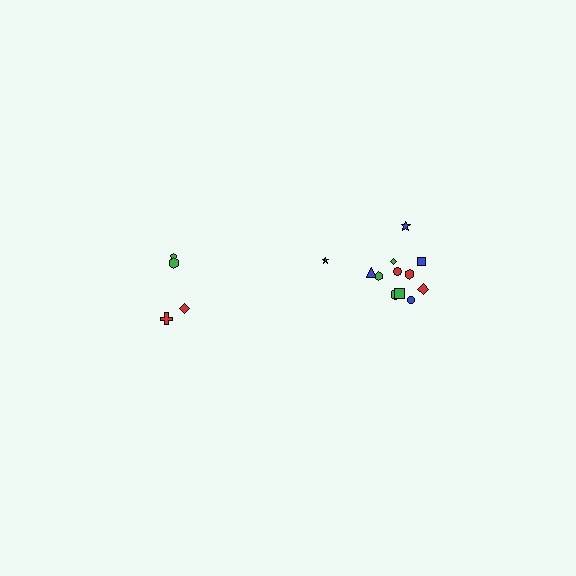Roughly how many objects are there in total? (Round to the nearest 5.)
Roughly 15 objects in total.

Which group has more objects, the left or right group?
The right group.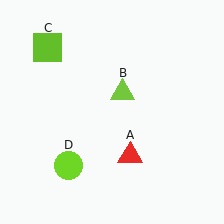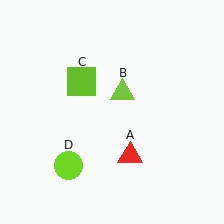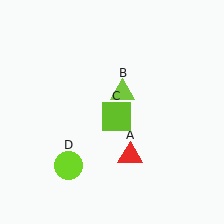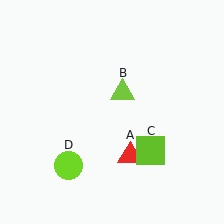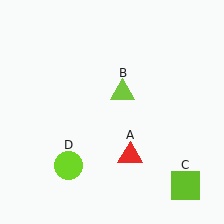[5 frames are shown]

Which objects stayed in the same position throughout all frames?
Red triangle (object A) and lime triangle (object B) and lime circle (object D) remained stationary.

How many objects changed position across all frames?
1 object changed position: lime square (object C).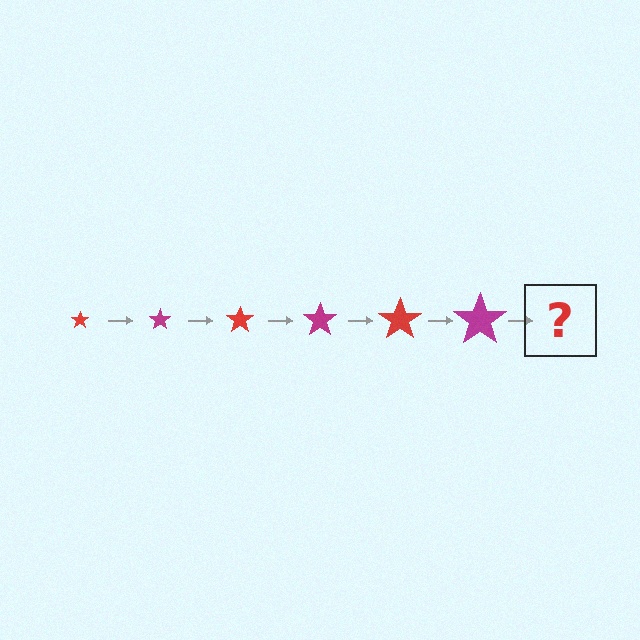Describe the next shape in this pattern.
It should be a red star, larger than the previous one.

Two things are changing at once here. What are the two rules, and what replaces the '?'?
The two rules are that the star grows larger each step and the color cycles through red and magenta. The '?' should be a red star, larger than the previous one.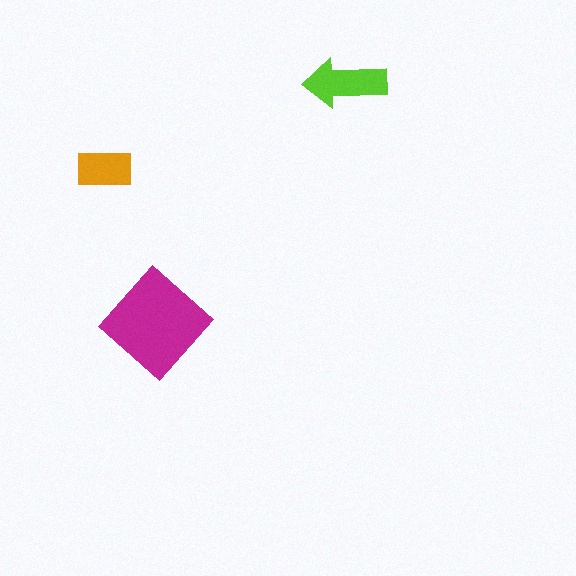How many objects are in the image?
There are 3 objects in the image.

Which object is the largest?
The magenta diamond.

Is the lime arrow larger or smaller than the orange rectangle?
Larger.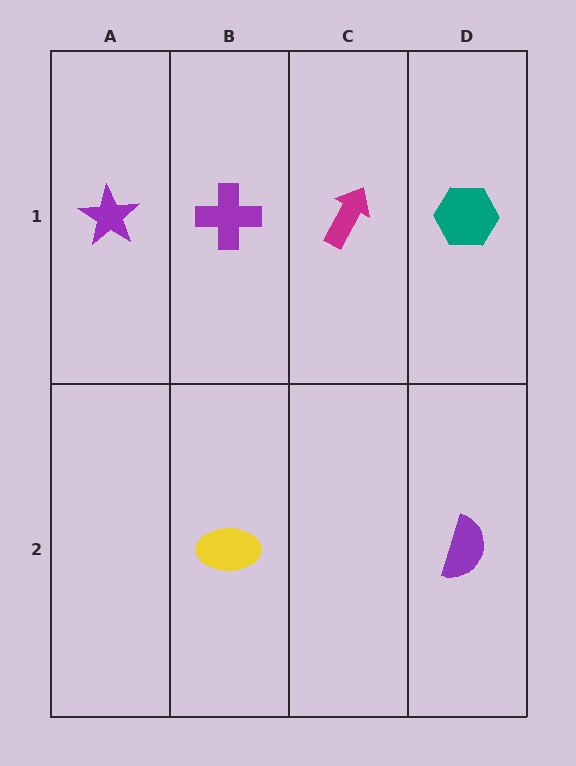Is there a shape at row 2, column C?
No, that cell is empty.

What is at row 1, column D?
A teal hexagon.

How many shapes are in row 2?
2 shapes.